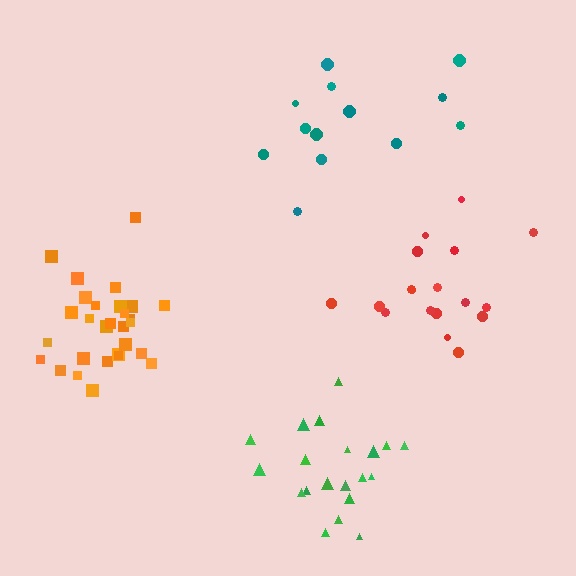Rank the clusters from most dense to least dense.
orange, red, green, teal.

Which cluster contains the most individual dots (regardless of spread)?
Orange (29).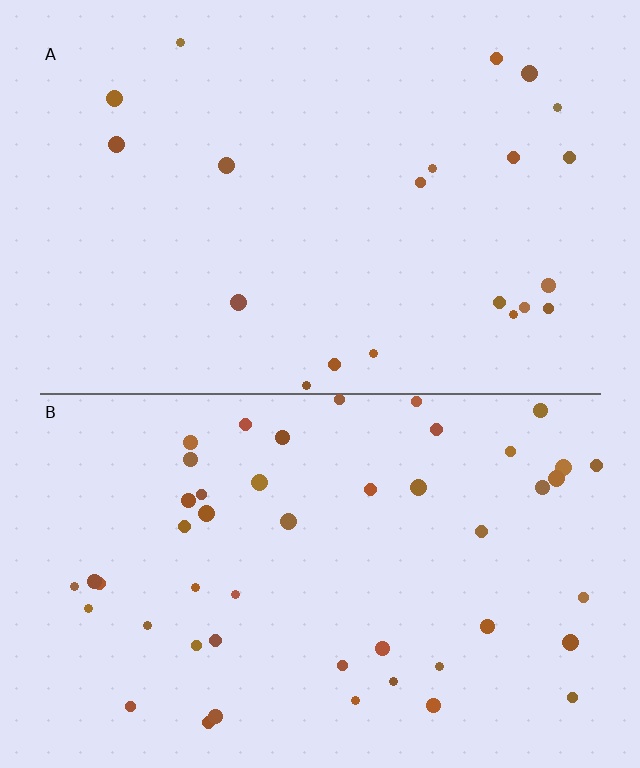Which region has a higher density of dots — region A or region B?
B (the bottom).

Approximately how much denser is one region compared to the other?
Approximately 2.3× — region B over region A.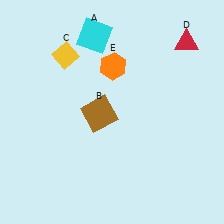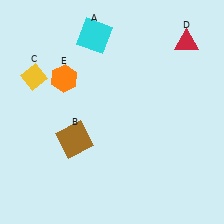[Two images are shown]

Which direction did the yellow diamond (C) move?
The yellow diamond (C) moved left.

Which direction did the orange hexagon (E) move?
The orange hexagon (E) moved left.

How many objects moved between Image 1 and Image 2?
3 objects moved between the two images.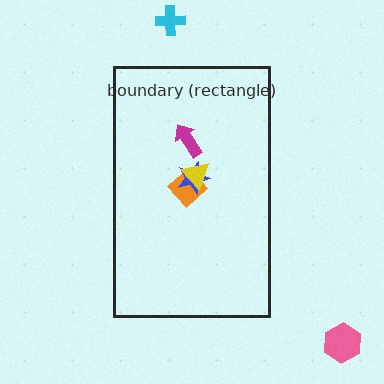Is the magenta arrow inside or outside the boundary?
Inside.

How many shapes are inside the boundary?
4 inside, 2 outside.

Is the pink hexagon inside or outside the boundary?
Outside.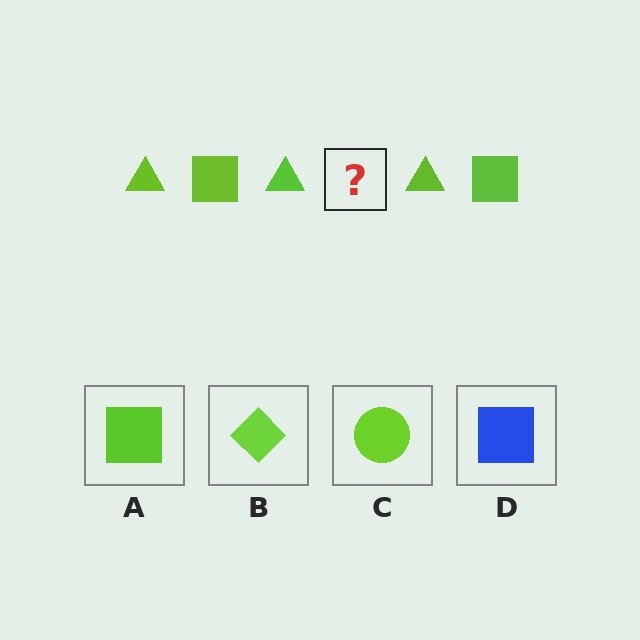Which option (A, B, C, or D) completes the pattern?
A.